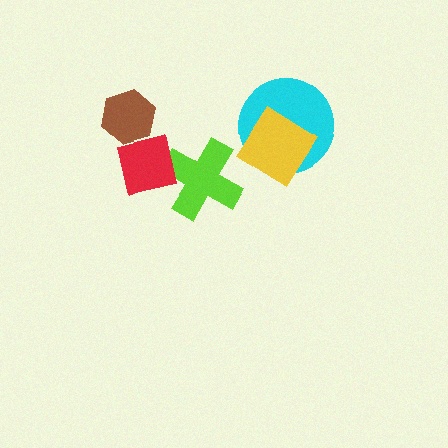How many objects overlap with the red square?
2 objects overlap with the red square.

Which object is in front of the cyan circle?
The yellow diamond is in front of the cyan circle.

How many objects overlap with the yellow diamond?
1 object overlaps with the yellow diamond.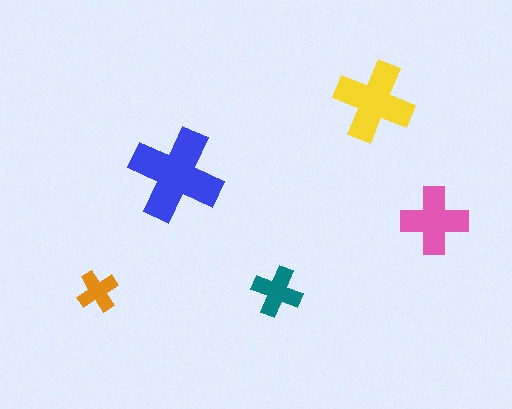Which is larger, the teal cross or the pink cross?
The pink one.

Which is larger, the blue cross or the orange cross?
The blue one.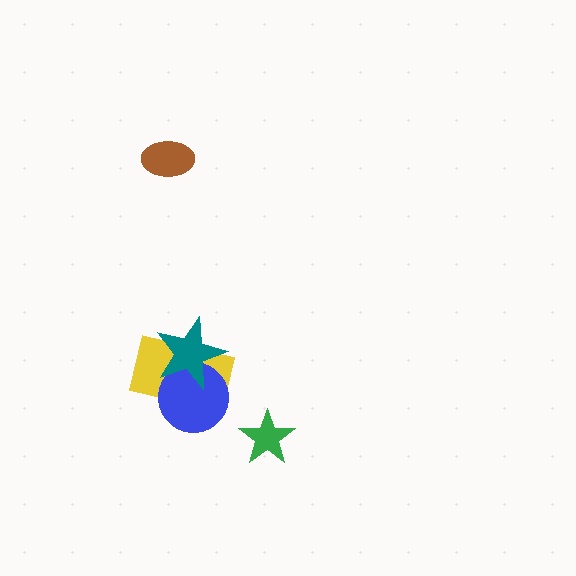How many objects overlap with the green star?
0 objects overlap with the green star.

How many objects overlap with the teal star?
2 objects overlap with the teal star.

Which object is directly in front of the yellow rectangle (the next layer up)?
The blue circle is directly in front of the yellow rectangle.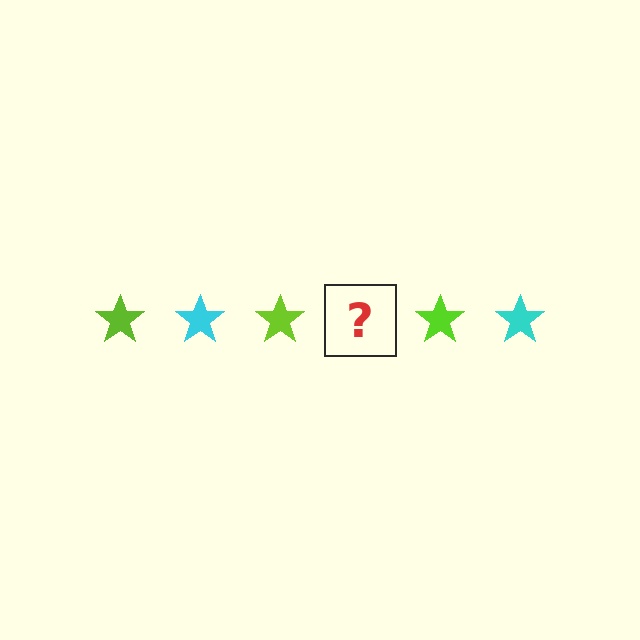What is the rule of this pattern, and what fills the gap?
The rule is that the pattern cycles through lime, cyan stars. The gap should be filled with a cyan star.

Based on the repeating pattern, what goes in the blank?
The blank should be a cyan star.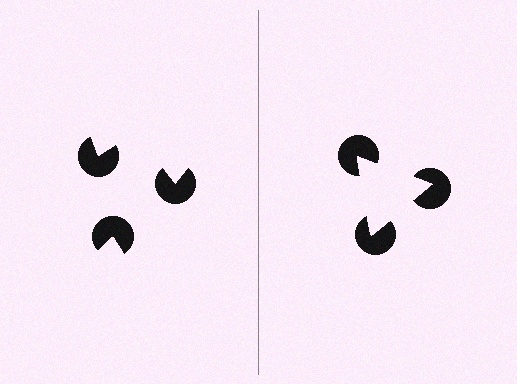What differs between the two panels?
The pac-man discs are positioned identically on both sides; only the wedge orientations differ. On the right they align to a triangle; on the left they are misaligned.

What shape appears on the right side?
An illusory triangle.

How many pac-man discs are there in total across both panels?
6 — 3 on each side.